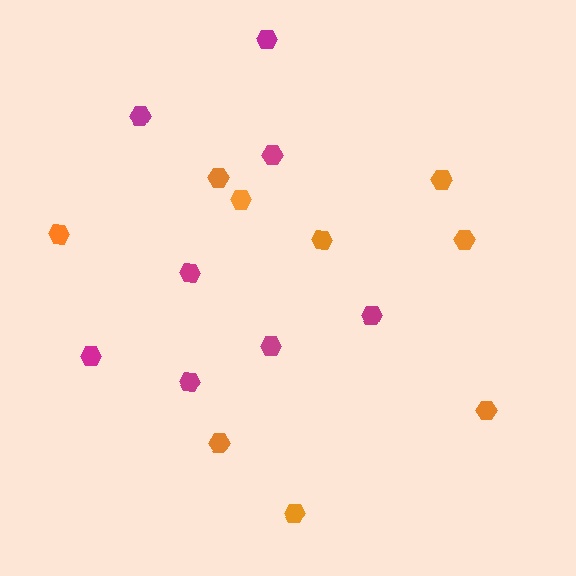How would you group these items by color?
There are 2 groups: one group of magenta hexagons (8) and one group of orange hexagons (9).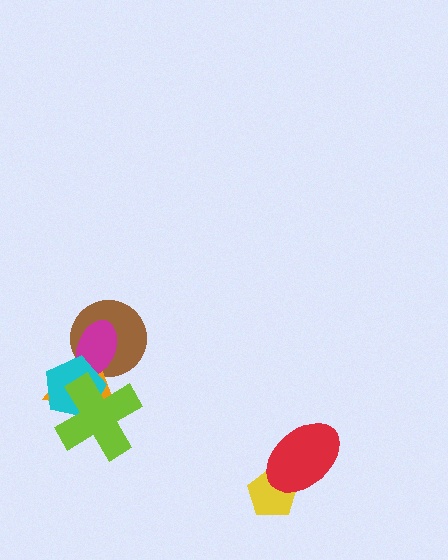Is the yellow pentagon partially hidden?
Yes, it is partially covered by another shape.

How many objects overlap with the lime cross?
2 objects overlap with the lime cross.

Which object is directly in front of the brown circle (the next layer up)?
The orange triangle is directly in front of the brown circle.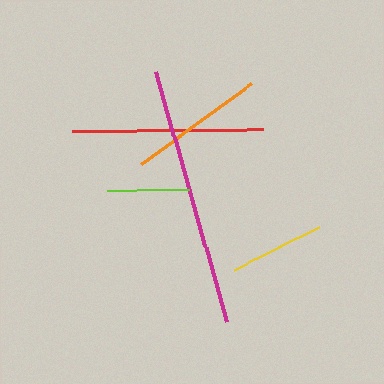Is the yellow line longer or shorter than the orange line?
The orange line is longer than the yellow line.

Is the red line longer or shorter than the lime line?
The red line is longer than the lime line.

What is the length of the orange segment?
The orange segment is approximately 137 pixels long.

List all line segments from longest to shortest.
From longest to shortest: magenta, red, orange, yellow, lime.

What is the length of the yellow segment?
The yellow segment is approximately 96 pixels long.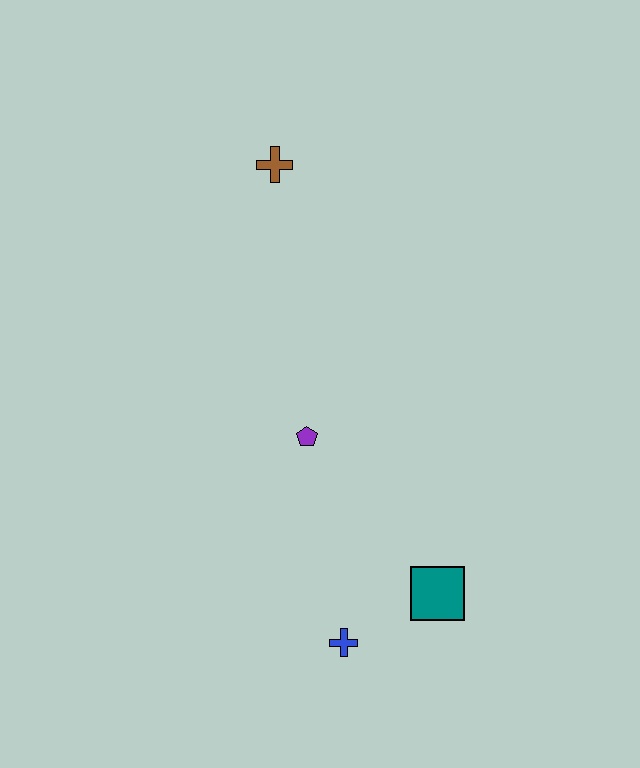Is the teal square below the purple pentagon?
Yes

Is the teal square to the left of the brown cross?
No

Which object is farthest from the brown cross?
The blue cross is farthest from the brown cross.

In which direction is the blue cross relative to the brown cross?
The blue cross is below the brown cross.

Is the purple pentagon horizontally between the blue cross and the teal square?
No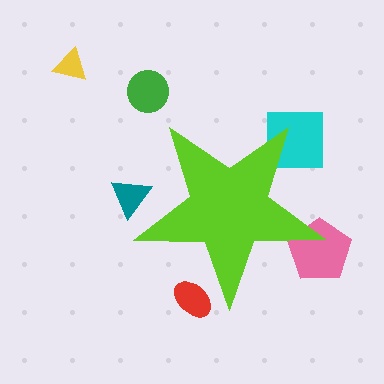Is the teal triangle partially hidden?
Yes, the teal triangle is partially hidden behind the lime star.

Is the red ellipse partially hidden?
Yes, the red ellipse is partially hidden behind the lime star.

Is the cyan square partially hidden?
Yes, the cyan square is partially hidden behind the lime star.